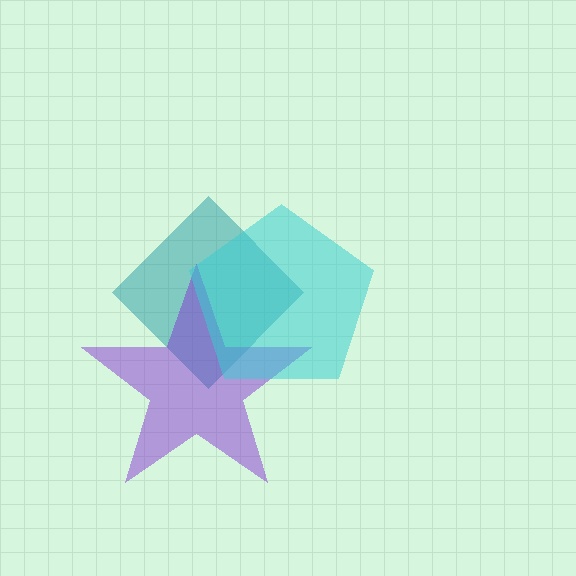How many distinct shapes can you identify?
There are 3 distinct shapes: a teal diamond, a purple star, a cyan pentagon.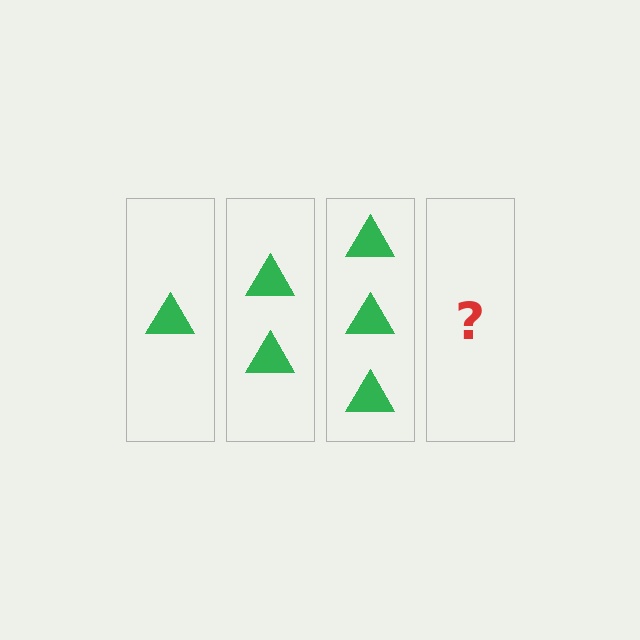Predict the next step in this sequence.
The next step is 4 triangles.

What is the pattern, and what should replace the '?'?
The pattern is that each step adds one more triangle. The '?' should be 4 triangles.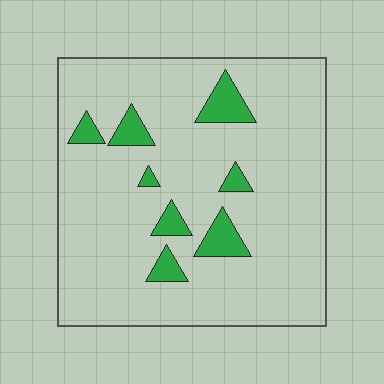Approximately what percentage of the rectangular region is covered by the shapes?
Approximately 10%.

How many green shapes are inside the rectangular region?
8.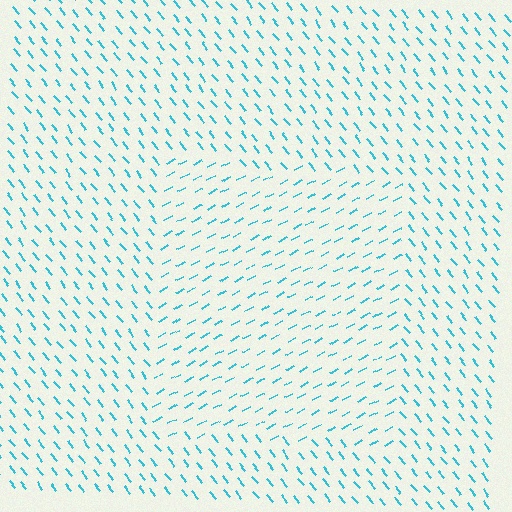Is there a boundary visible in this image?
Yes, there is a texture boundary formed by a change in line orientation.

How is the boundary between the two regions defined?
The boundary is defined purely by a change in line orientation (approximately 80 degrees difference). All lines are the same color and thickness.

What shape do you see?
I see a rectangle.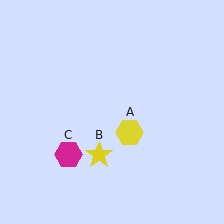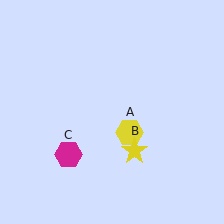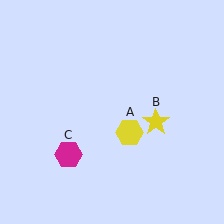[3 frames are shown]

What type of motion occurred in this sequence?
The yellow star (object B) rotated counterclockwise around the center of the scene.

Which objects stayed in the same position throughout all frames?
Yellow hexagon (object A) and magenta hexagon (object C) remained stationary.